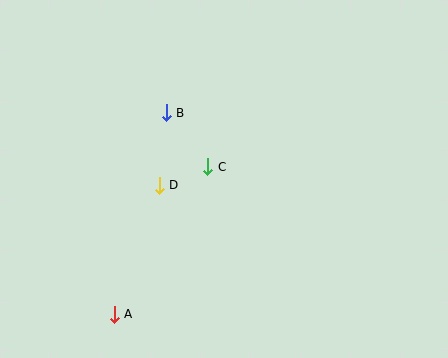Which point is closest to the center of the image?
Point C at (208, 167) is closest to the center.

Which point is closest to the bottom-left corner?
Point A is closest to the bottom-left corner.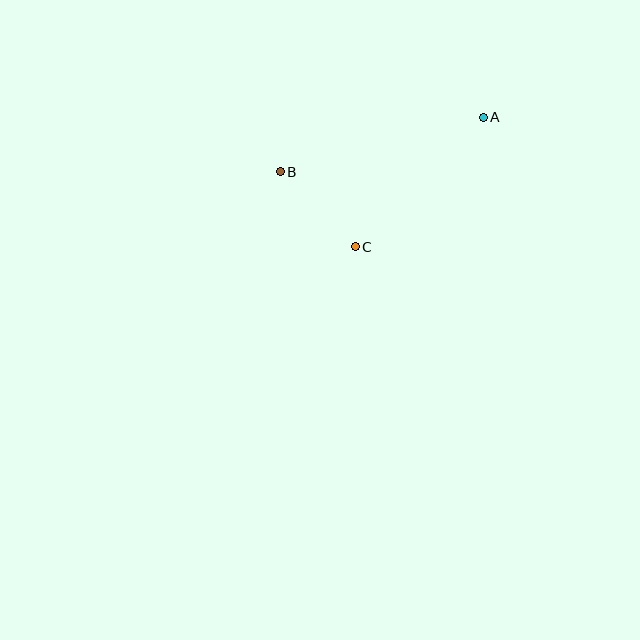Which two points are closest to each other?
Points B and C are closest to each other.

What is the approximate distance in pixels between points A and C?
The distance between A and C is approximately 182 pixels.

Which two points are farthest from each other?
Points A and B are farthest from each other.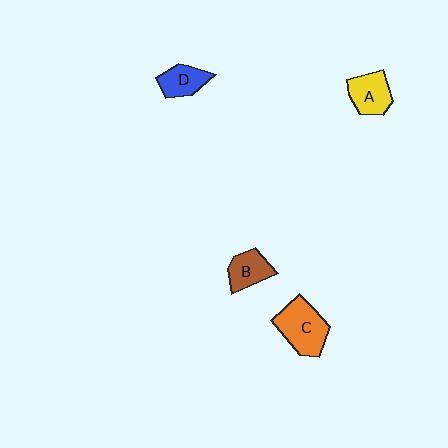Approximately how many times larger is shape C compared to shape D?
Approximately 1.7 times.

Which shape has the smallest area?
Shape D (blue).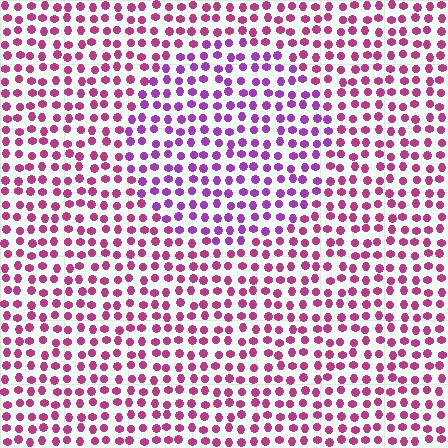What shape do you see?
I see a circle.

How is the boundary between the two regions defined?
The boundary is defined purely by a slight shift in hue (about 35 degrees). Spacing, size, and orientation are identical on both sides.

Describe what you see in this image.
The image is filled with small magenta elements in a uniform arrangement. A circle-shaped region is visible where the elements are tinted to a slightly different hue, forming a subtle color boundary.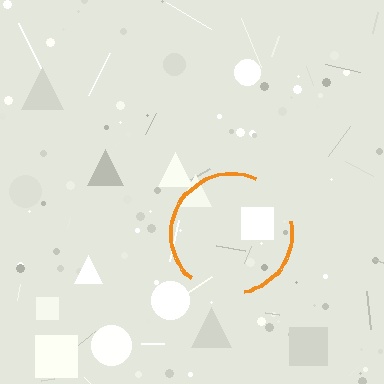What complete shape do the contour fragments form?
The contour fragments form a circle.